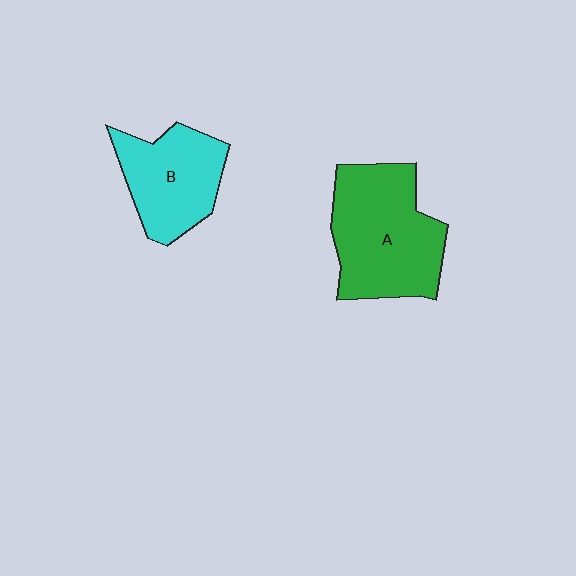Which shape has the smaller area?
Shape B (cyan).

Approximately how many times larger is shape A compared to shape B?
Approximately 1.4 times.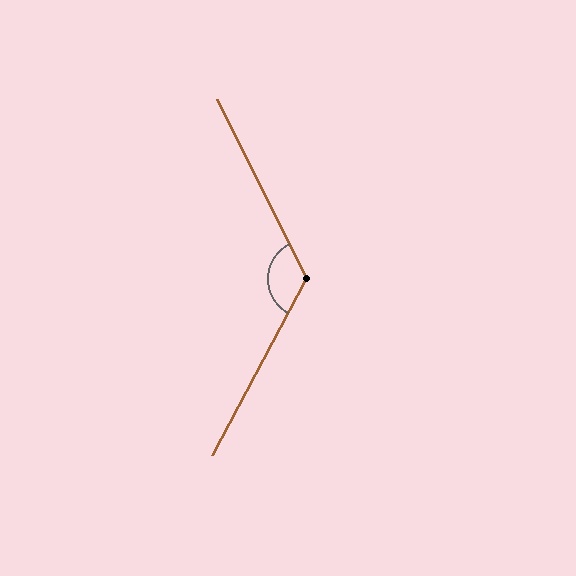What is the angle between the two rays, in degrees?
Approximately 126 degrees.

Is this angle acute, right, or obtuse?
It is obtuse.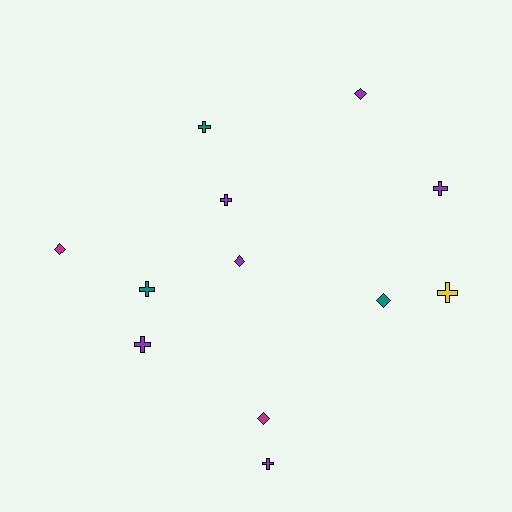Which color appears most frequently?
Purple, with 6 objects.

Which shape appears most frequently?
Cross, with 7 objects.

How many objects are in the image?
There are 12 objects.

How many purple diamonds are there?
There are 2 purple diamonds.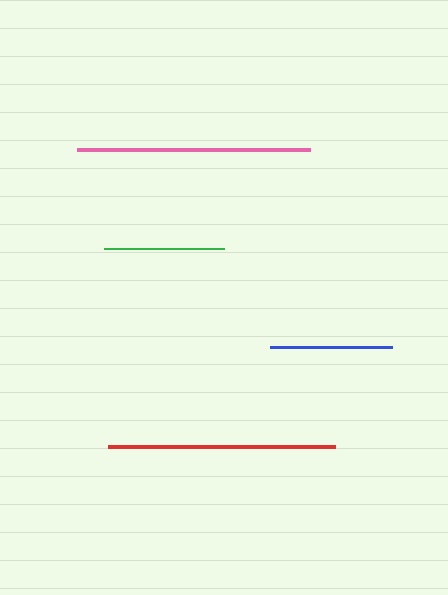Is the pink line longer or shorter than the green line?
The pink line is longer than the green line.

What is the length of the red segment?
The red segment is approximately 226 pixels long.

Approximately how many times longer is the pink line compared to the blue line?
The pink line is approximately 1.9 times the length of the blue line.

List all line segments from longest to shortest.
From longest to shortest: pink, red, blue, green.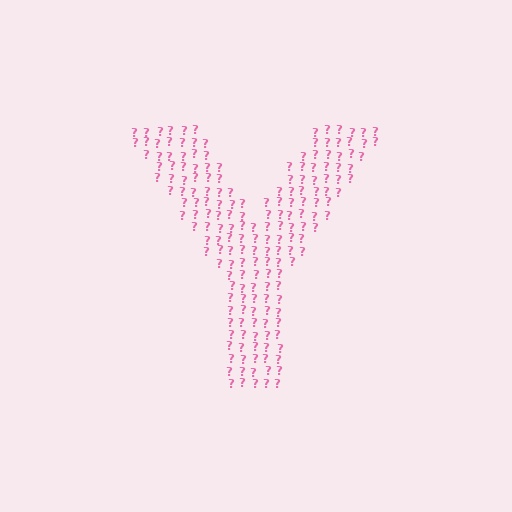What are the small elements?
The small elements are question marks.